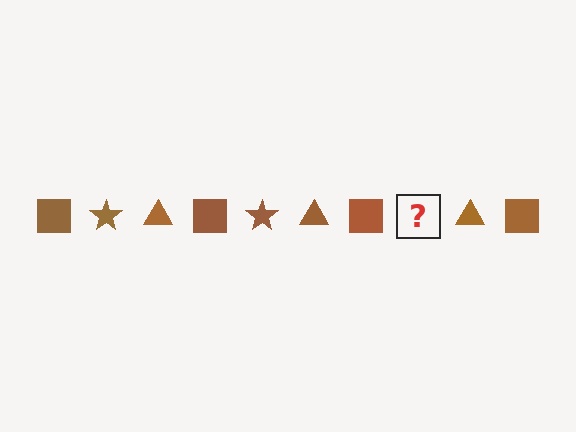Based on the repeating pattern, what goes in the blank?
The blank should be a brown star.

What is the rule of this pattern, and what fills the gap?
The rule is that the pattern cycles through square, star, triangle shapes in brown. The gap should be filled with a brown star.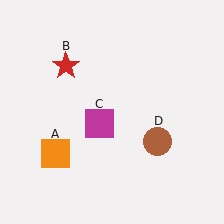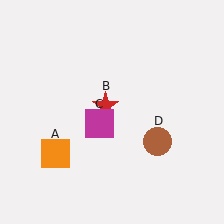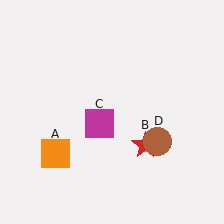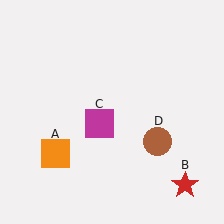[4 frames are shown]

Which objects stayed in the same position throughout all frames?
Orange square (object A) and magenta square (object C) and brown circle (object D) remained stationary.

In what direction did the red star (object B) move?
The red star (object B) moved down and to the right.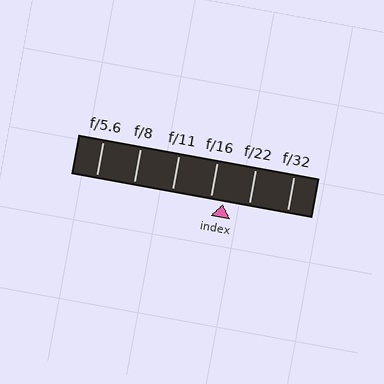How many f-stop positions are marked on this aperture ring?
There are 6 f-stop positions marked.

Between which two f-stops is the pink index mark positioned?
The index mark is between f/16 and f/22.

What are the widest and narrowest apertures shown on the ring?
The widest aperture shown is f/5.6 and the narrowest is f/32.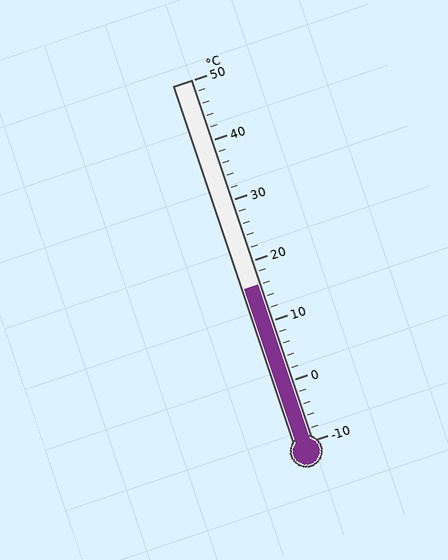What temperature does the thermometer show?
The thermometer shows approximately 16°C.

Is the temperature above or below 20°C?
The temperature is below 20°C.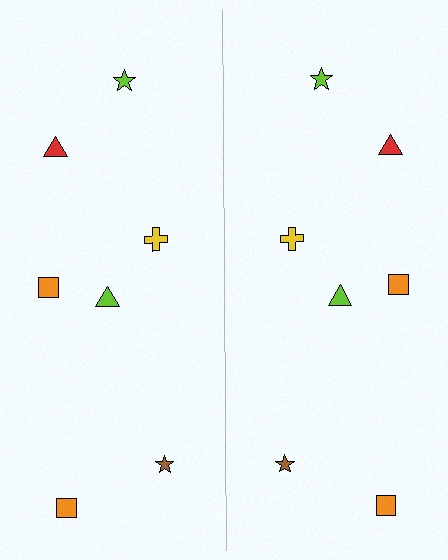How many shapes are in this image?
There are 14 shapes in this image.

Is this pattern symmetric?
Yes, this pattern has bilateral (reflection) symmetry.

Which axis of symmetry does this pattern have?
The pattern has a vertical axis of symmetry running through the center of the image.